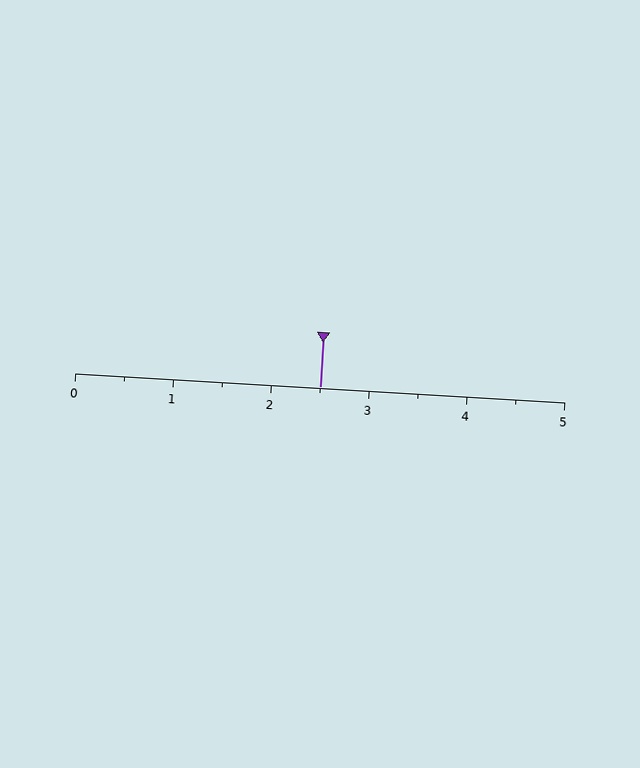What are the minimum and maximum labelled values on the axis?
The axis runs from 0 to 5.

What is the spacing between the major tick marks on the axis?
The major ticks are spaced 1 apart.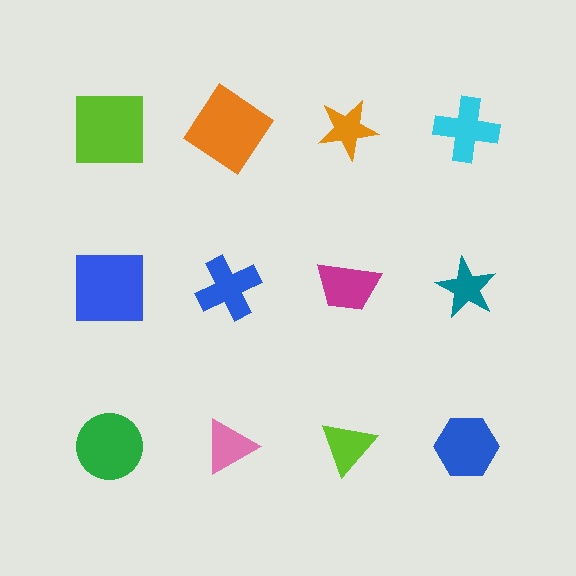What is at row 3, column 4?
A blue hexagon.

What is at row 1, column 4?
A cyan cross.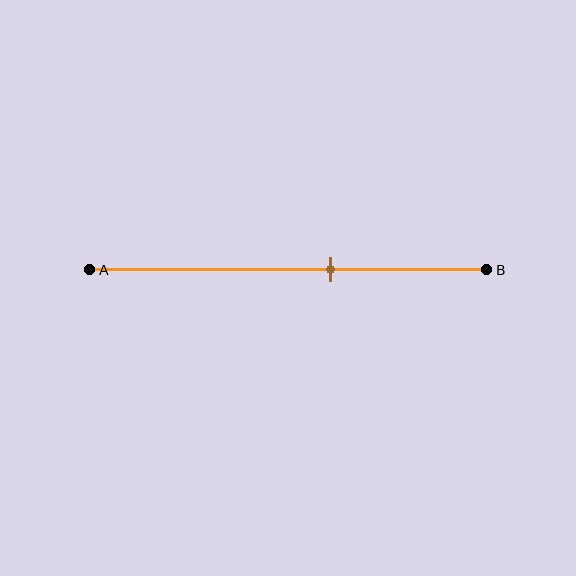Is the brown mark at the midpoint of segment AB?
No, the mark is at about 60% from A, not at the 50% midpoint.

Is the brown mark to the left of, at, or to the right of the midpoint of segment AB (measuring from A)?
The brown mark is to the right of the midpoint of segment AB.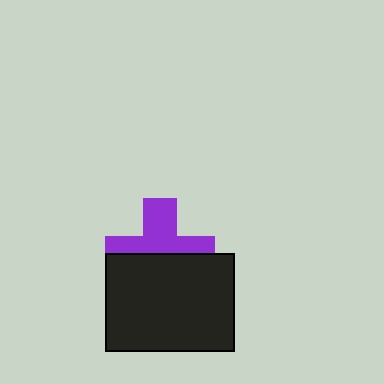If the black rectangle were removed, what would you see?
You would see the complete purple cross.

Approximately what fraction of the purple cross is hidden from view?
Roughly 48% of the purple cross is hidden behind the black rectangle.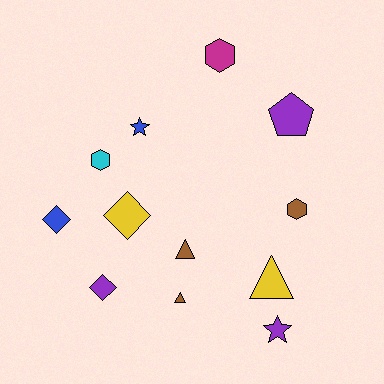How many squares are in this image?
There are no squares.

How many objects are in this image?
There are 12 objects.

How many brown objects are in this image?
There are 3 brown objects.